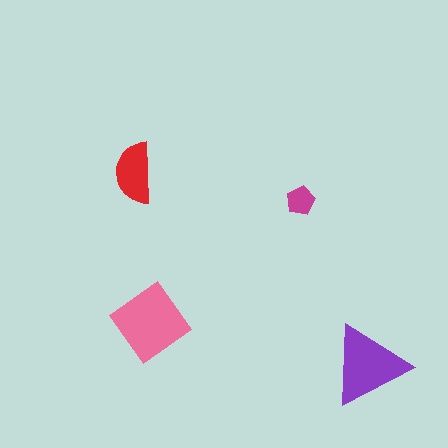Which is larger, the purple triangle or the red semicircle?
The purple triangle.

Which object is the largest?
The pink diamond.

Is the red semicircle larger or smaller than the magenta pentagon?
Larger.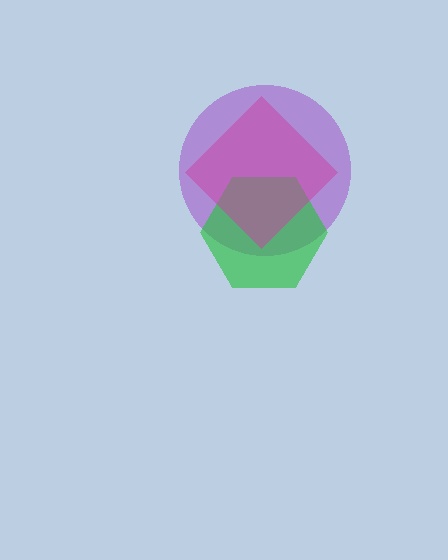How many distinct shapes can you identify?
There are 3 distinct shapes: a purple circle, a green hexagon, a magenta diamond.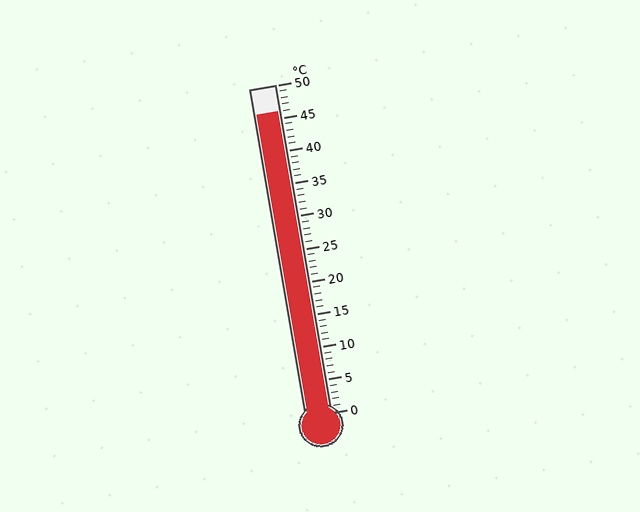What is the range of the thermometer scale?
The thermometer scale ranges from 0°C to 50°C.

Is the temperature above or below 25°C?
The temperature is above 25°C.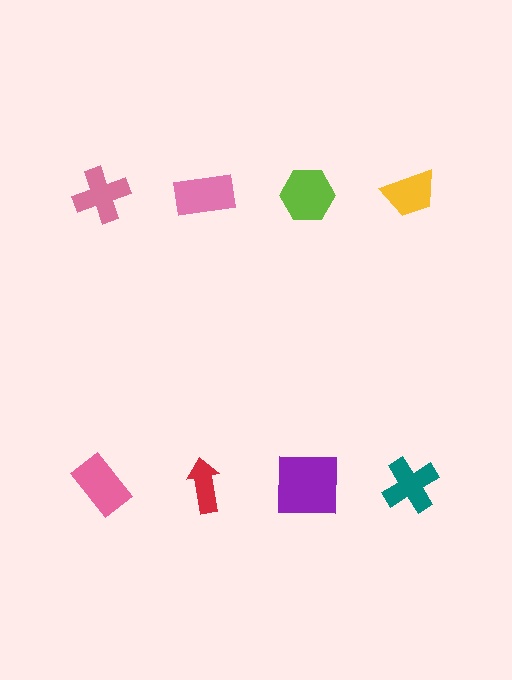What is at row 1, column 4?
A yellow trapezoid.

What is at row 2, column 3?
A purple square.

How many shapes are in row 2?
4 shapes.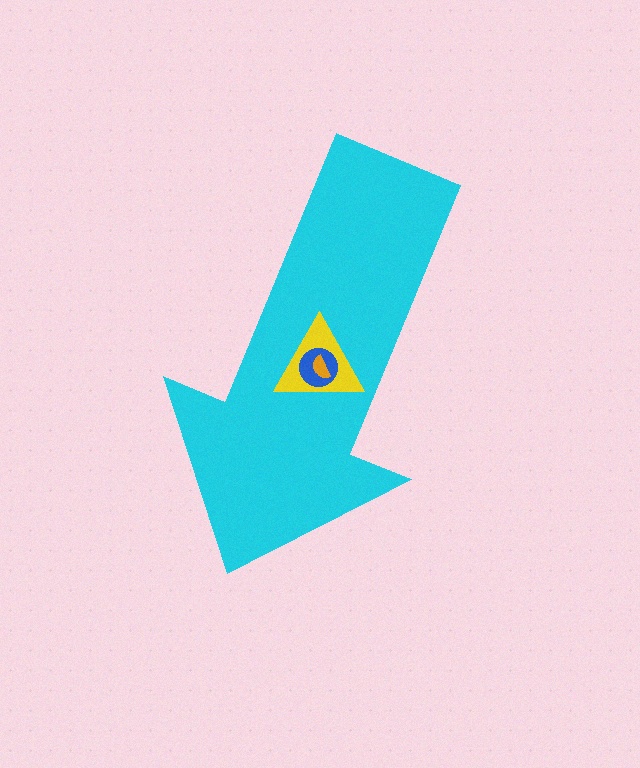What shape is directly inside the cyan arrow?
The yellow triangle.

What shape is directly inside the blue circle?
The orange semicircle.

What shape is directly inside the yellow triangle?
The blue circle.